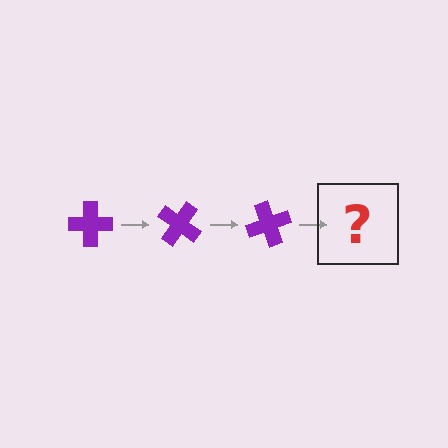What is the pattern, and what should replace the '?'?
The pattern is that the cross rotates 35 degrees each step. The '?' should be a purple cross rotated 105 degrees.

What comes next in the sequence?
The next element should be a purple cross rotated 105 degrees.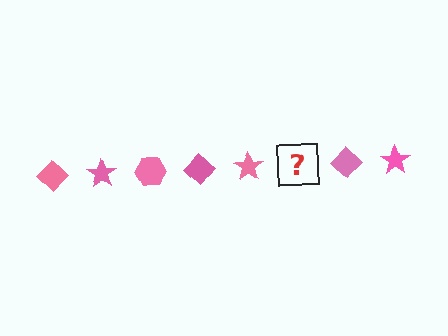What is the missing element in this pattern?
The missing element is a pink hexagon.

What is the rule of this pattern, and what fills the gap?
The rule is that the pattern cycles through diamond, star, hexagon shapes in pink. The gap should be filled with a pink hexagon.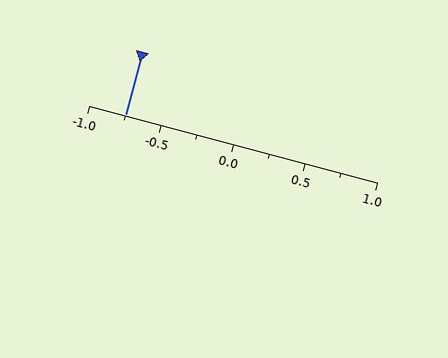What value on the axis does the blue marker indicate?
The marker indicates approximately -0.75.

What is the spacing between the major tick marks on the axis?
The major ticks are spaced 0.5 apart.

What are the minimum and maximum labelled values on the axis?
The axis runs from -1.0 to 1.0.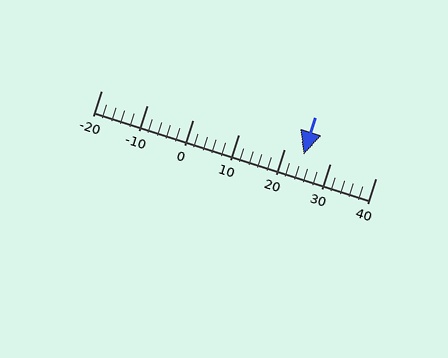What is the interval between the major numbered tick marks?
The major tick marks are spaced 10 units apart.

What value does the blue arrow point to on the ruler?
The blue arrow points to approximately 24.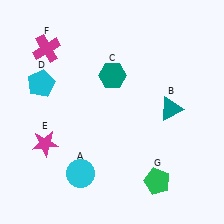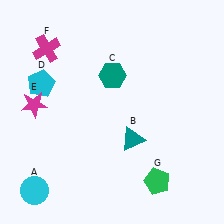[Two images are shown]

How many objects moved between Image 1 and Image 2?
3 objects moved between the two images.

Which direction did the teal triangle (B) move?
The teal triangle (B) moved left.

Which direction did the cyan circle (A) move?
The cyan circle (A) moved left.